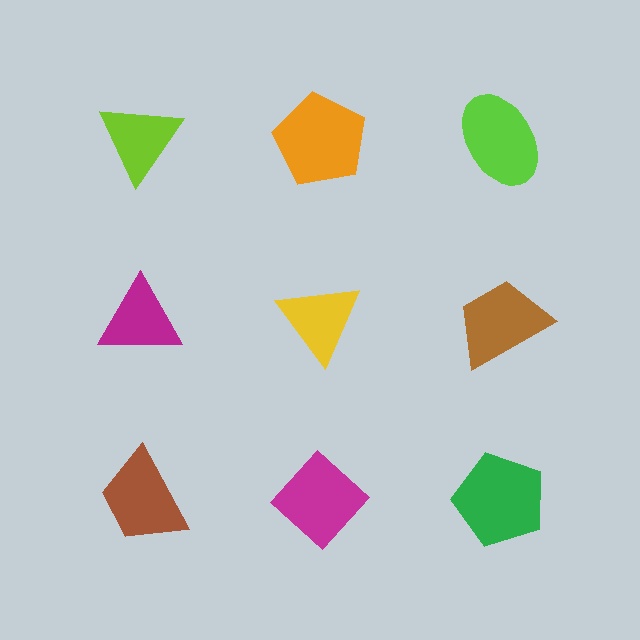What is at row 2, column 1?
A magenta triangle.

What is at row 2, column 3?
A brown trapezoid.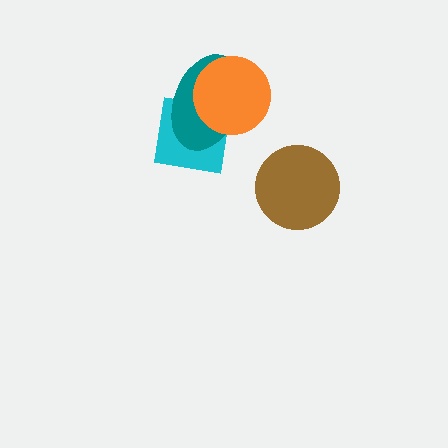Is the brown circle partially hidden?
No, no other shape covers it.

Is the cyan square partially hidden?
Yes, it is partially covered by another shape.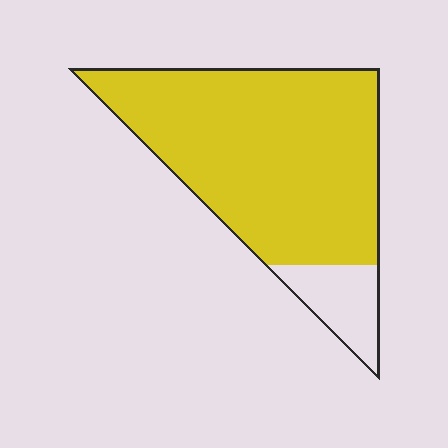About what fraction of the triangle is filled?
About seven eighths (7/8).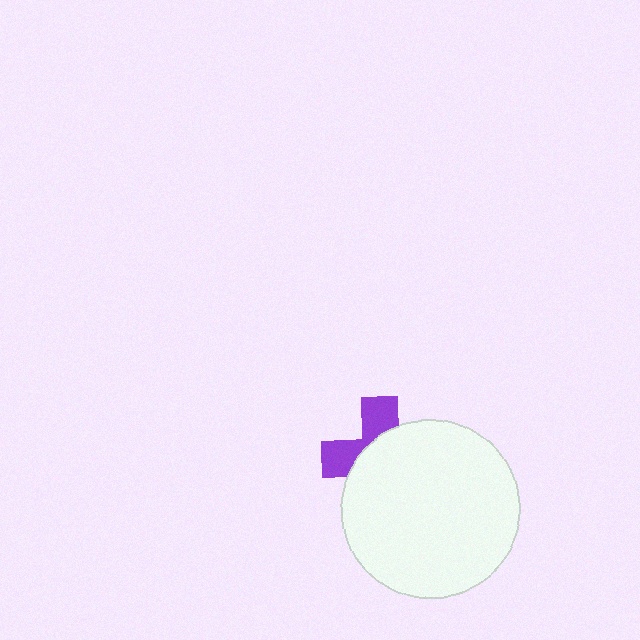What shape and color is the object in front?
The object in front is a white circle.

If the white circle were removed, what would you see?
You would see the complete purple cross.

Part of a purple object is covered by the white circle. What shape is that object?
It is a cross.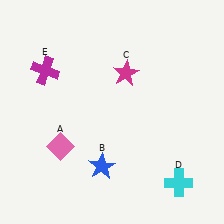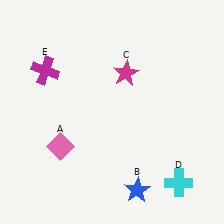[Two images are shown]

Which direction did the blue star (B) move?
The blue star (B) moved right.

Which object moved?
The blue star (B) moved right.